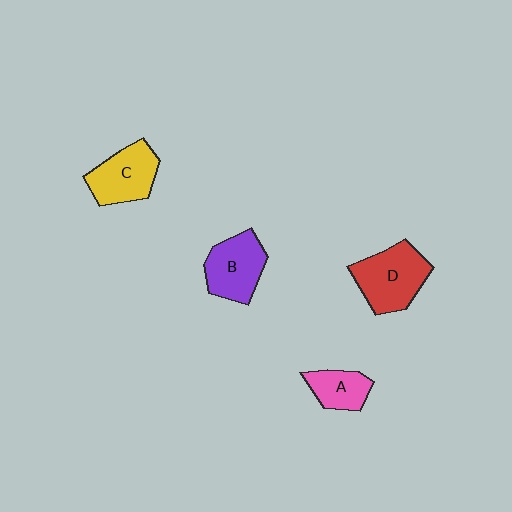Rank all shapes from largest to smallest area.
From largest to smallest: D (red), B (purple), C (yellow), A (pink).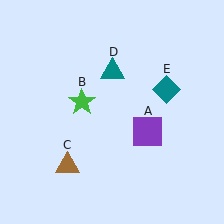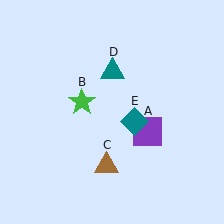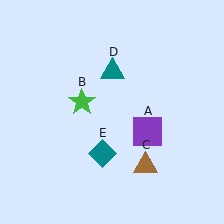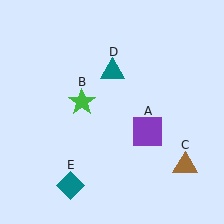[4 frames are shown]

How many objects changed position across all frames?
2 objects changed position: brown triangle (object C), teal diamond (object E).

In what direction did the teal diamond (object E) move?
The teal diamond (object E) moved down and to the left.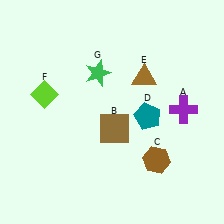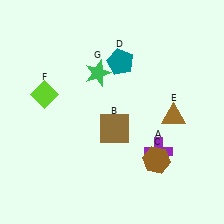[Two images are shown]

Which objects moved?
The objects that moved are: the purple cross (A), the teal pentagon (D), the brown triangle (E).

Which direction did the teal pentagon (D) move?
The teal pentagon (D) moved up.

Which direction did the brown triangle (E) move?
The brown triangle (E) moved down.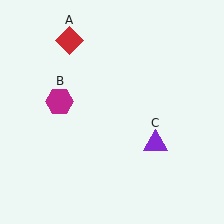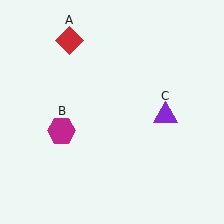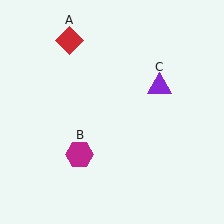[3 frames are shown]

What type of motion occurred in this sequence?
The magenta hexagon (object B), purple triangle (object C) rotated counterclockwise around the center of the scene.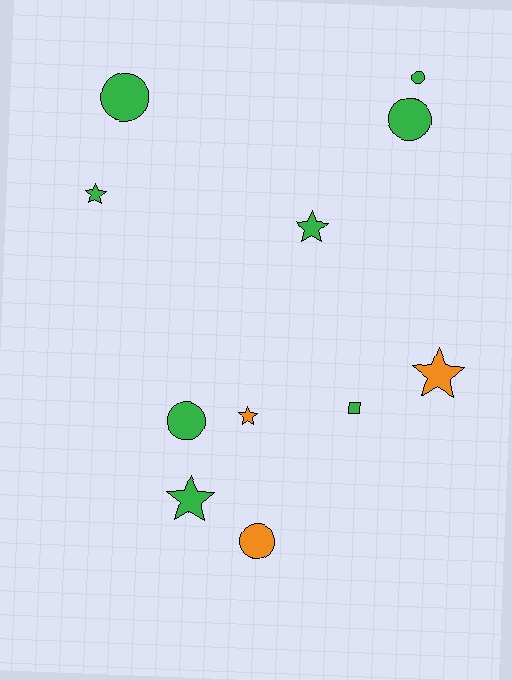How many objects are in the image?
There are 11 objects.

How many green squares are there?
There is 1 green square.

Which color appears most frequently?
Green, with 8 objects.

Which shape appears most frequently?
Circle, with 5 objects.